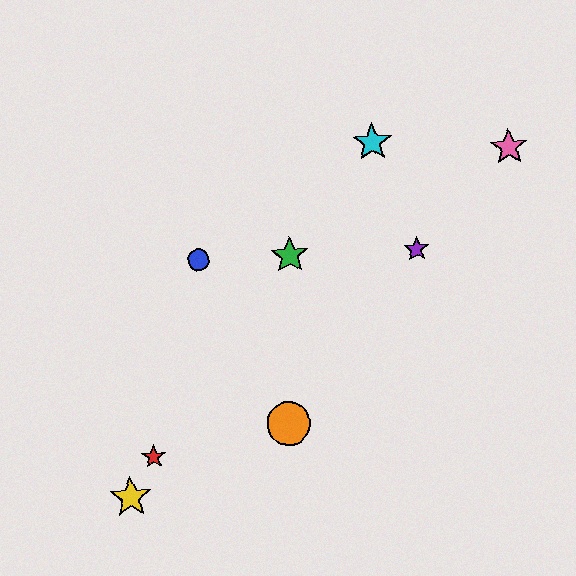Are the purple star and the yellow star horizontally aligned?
No, the purple star is at y≈249 and the yellow star is at y≈497.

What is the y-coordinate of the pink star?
The pink star is at y≈147.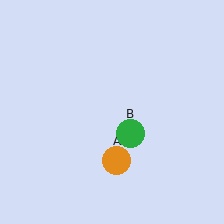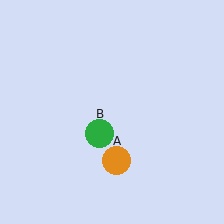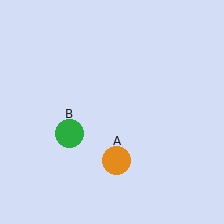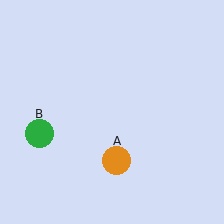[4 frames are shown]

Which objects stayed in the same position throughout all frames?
Orange circle (object A) remained stationary.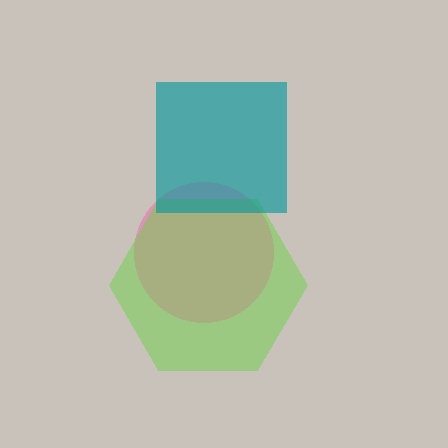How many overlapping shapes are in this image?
There are 3 overlapping shapes in the image.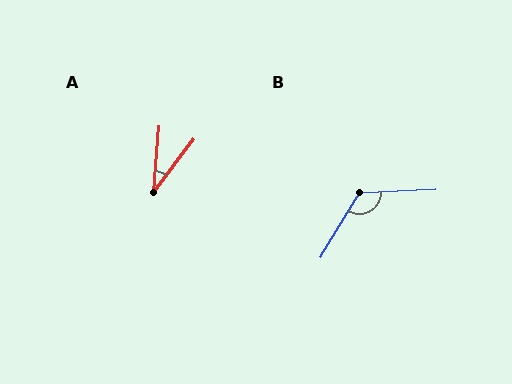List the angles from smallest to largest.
A (32°), B (124°).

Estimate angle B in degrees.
Approximately 124 degrees.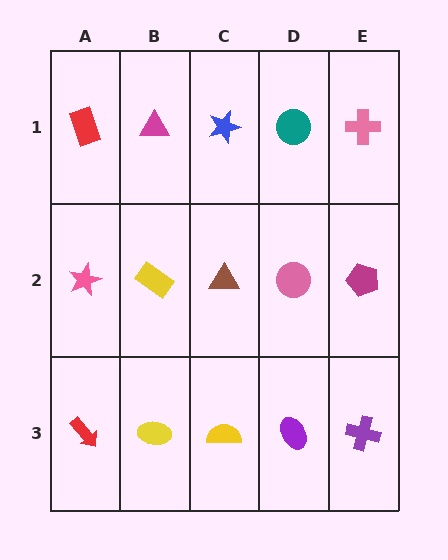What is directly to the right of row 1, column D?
A pink cross.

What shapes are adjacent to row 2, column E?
A pink cross (row 1, column E), a purple cross (row 3, column E), a pink circle (row 2, column D).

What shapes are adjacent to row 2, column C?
A blue star (row 1, column C), a yellow semicircle (row 3, column C), a yellow rectangle (row 2, column B), a pink circle (row 2, column D).